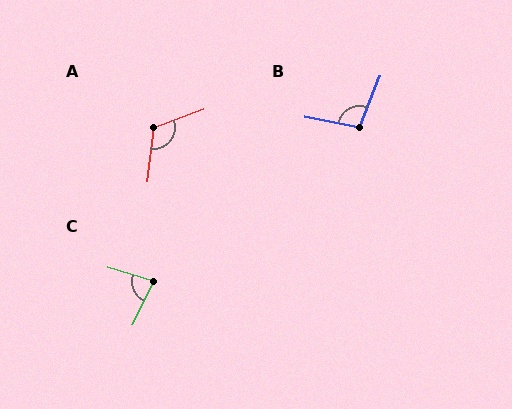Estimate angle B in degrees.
Approximately 100 degrees.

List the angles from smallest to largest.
C (80°), B (100°), A (117°).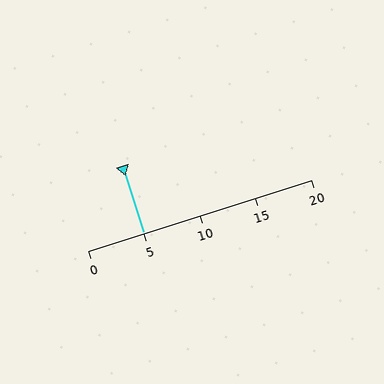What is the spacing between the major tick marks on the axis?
The major ticks are spaced 5 apart.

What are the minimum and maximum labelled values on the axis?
The axis runs from 0 to 20.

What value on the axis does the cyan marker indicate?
The marker indicates approximately 5.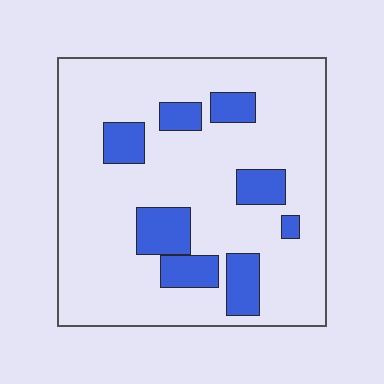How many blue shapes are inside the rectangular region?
8.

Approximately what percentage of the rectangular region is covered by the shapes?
Approximately 20%.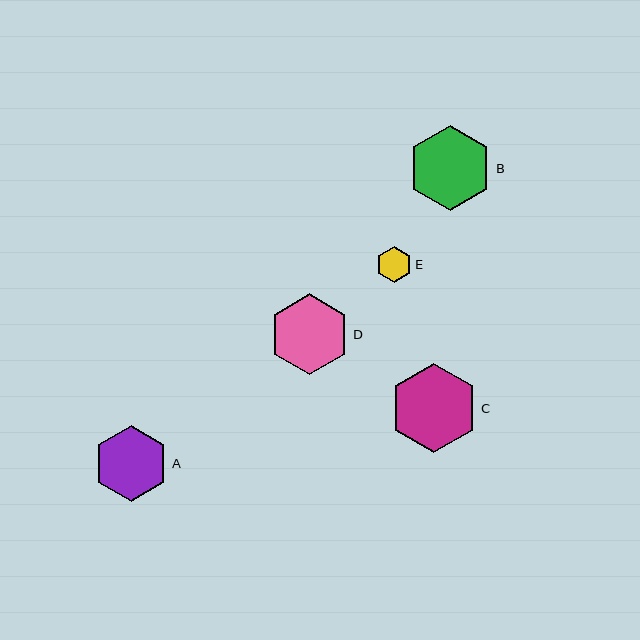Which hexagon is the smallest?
Hexagon E is the smallest with a size of approximately 36 pixels.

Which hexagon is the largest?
Hexagon C is the largest with a size of approximately 89 pixels.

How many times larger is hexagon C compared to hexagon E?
Hexagon C is approximately 2.5 times the size of hexagon E.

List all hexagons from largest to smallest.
From largest to smallest: C, B, D, A, E.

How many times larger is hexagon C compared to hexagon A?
Hexagon C is approximately 1.2 times the size of hexagon A.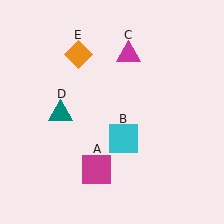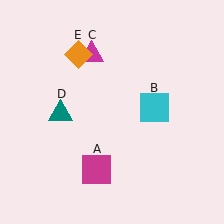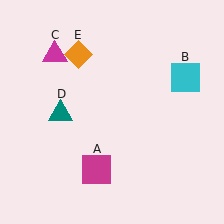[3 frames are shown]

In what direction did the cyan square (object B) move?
The cyan square (object B) moved up and to the right.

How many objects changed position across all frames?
2 objects changed position: cyan square (object B), magenta triangle (object C).